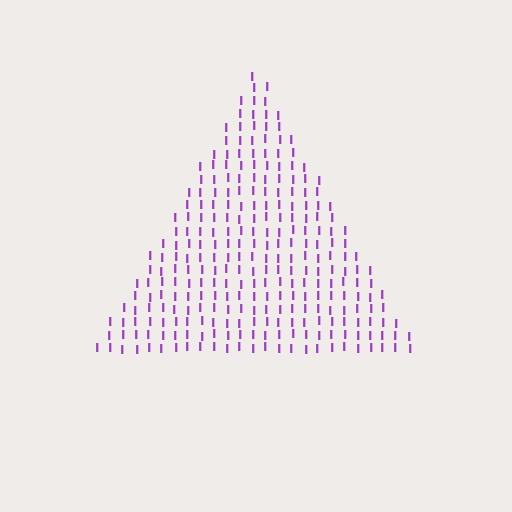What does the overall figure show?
The overall figure shows a triangle.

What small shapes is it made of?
It is made of small letter I's.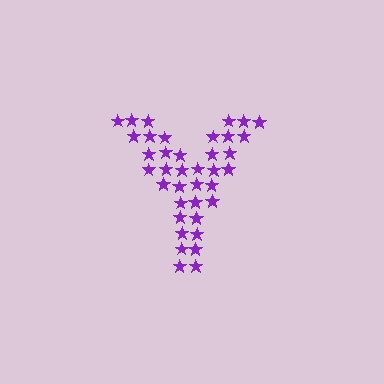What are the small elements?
The small elements are stars.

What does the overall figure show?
The overall figure shows the letter Y.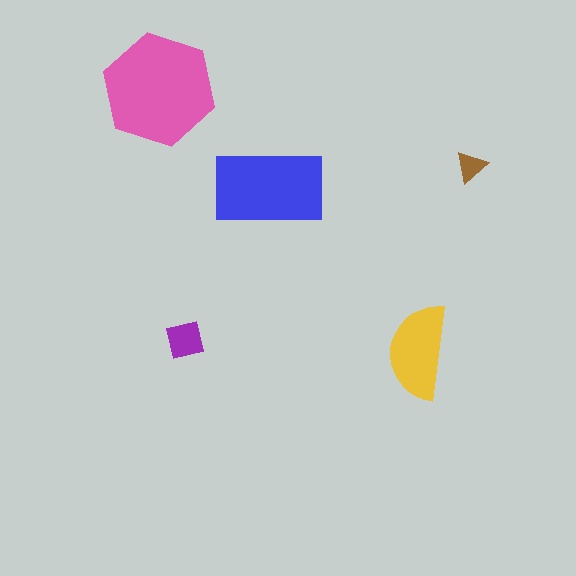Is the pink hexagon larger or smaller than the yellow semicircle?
Larger.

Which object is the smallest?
The brown triangle.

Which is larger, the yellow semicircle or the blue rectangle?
The blue rectangle.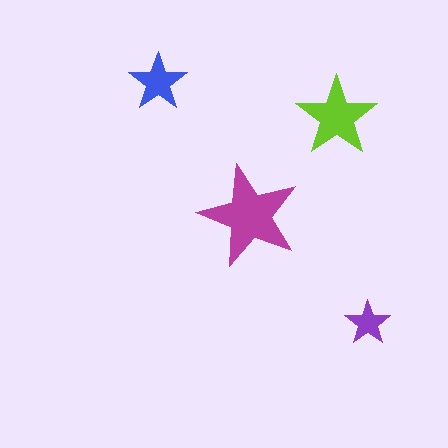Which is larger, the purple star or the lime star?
The lime one.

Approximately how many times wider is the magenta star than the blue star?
About 2 times wider.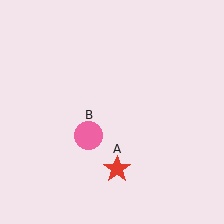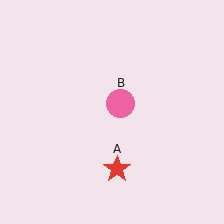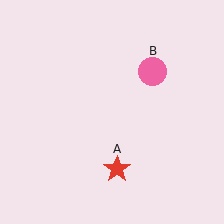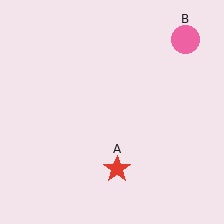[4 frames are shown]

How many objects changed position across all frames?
1 object changed position: pink circle (object B).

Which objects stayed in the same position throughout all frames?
Red star (object A) remained stationary.